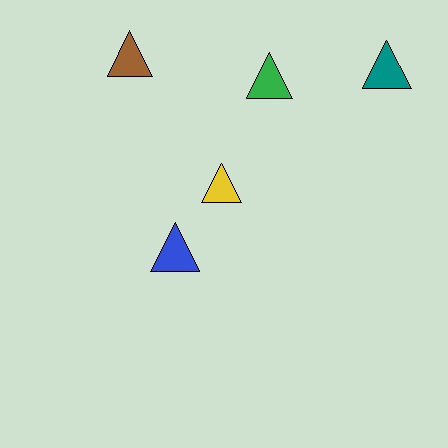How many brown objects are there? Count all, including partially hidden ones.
There is 1 brown object.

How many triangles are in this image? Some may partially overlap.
There are 5 triangles.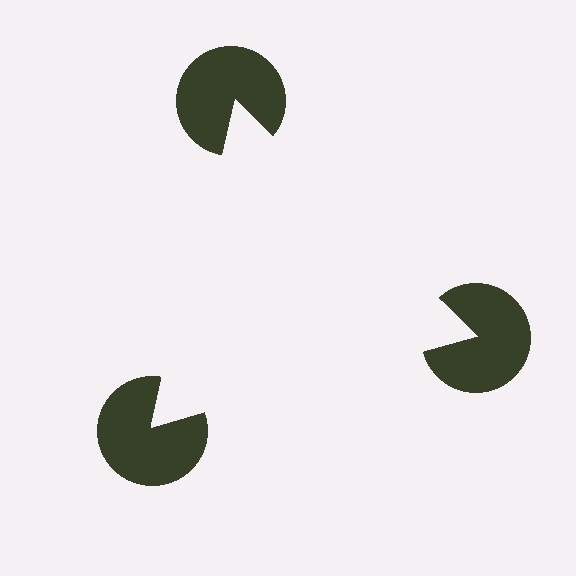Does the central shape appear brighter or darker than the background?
It typically appears slightly brighter than the background, even though no actual brightness change is drawn.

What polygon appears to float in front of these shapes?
An illusory triangle — its edges are inferred from the aligned wedge cuts in the pac-man discs, not physically drawn.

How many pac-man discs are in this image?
There are 3 — one at each vertex of the illusory triangle.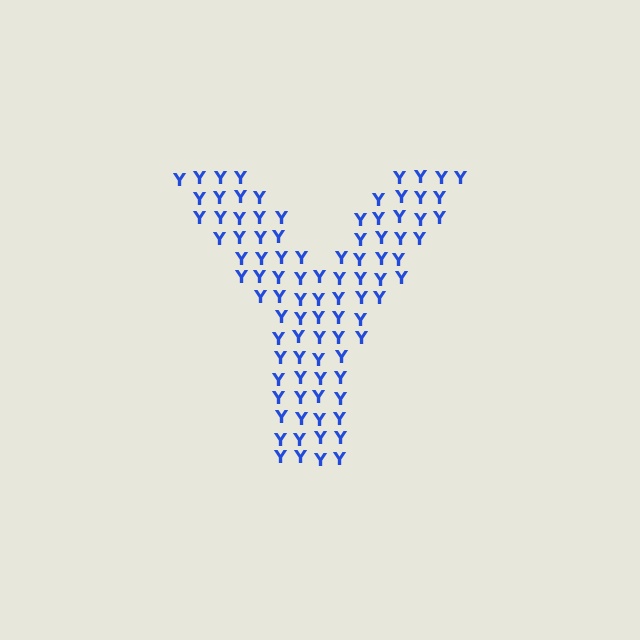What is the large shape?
The large shape is the letter Y.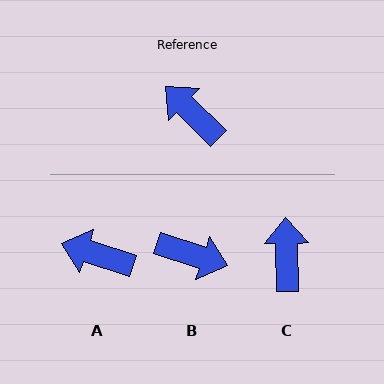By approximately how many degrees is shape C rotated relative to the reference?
Approximately 44 degrees clockwise.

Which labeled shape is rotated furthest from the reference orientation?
B, about 154 degrees away.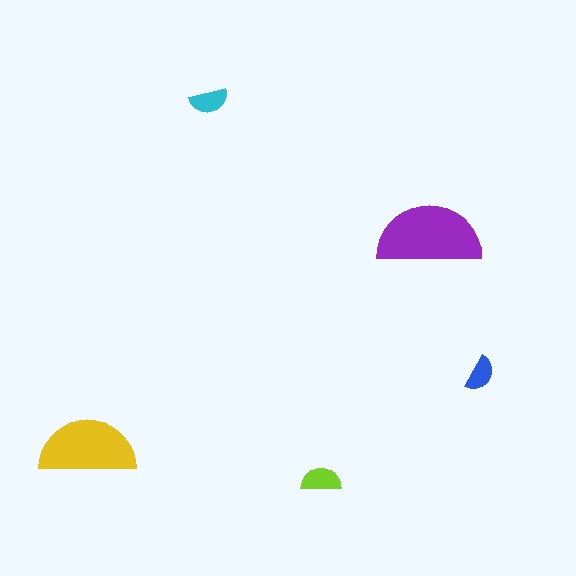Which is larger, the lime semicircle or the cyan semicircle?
The lime one.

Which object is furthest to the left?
The yellow semicircle is leftmost.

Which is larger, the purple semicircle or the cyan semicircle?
The purple one.